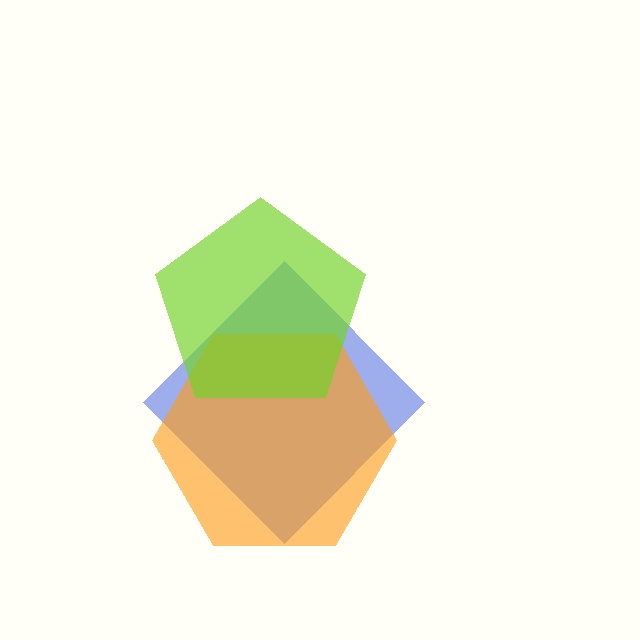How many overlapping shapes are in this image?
There are 3 overlapping shapes in the image.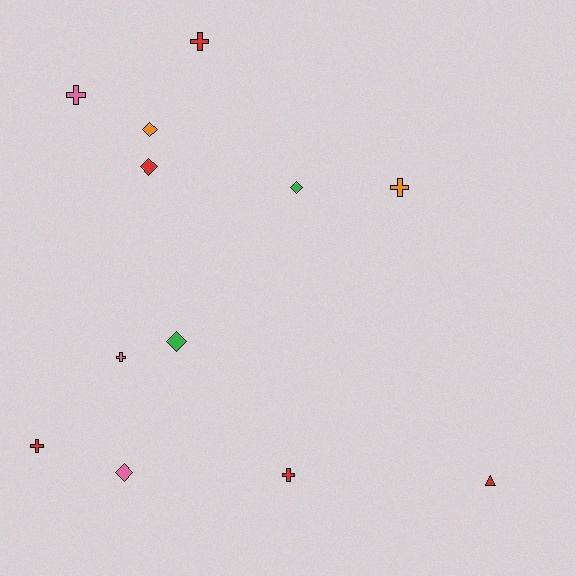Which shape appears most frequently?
Cross, with 6 objects.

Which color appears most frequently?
Red, with 5 objects.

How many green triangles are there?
There are no green triangles.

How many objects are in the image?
There are 12 objects.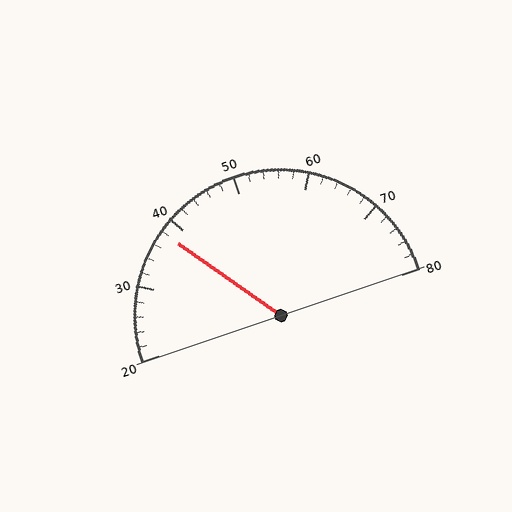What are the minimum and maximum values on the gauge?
The gauge ranges from 20 to 80.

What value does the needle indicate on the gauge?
The needle indicates approximately 38.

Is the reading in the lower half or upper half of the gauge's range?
The reading is in the lower half of the range (20 to 80).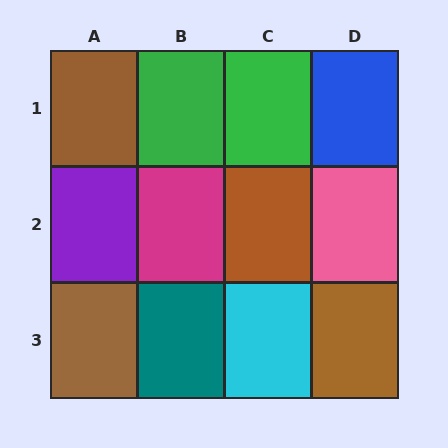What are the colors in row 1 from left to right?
Brown, green, green, blue.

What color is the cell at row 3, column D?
Brown.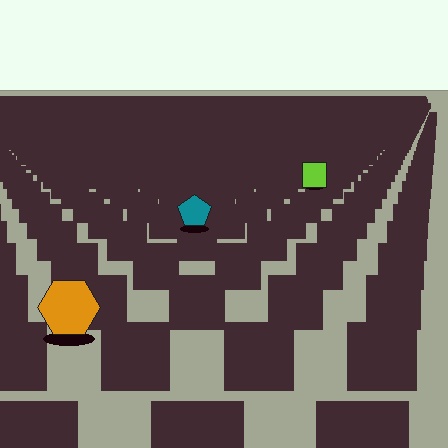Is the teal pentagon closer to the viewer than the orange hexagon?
No. The orange hexagon is closer — you can tell from the texture gradient: the ground texture is coarser near it.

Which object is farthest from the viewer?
The lime square is farthest from the viewer. It appears smaller and the ground texture around it is denser.